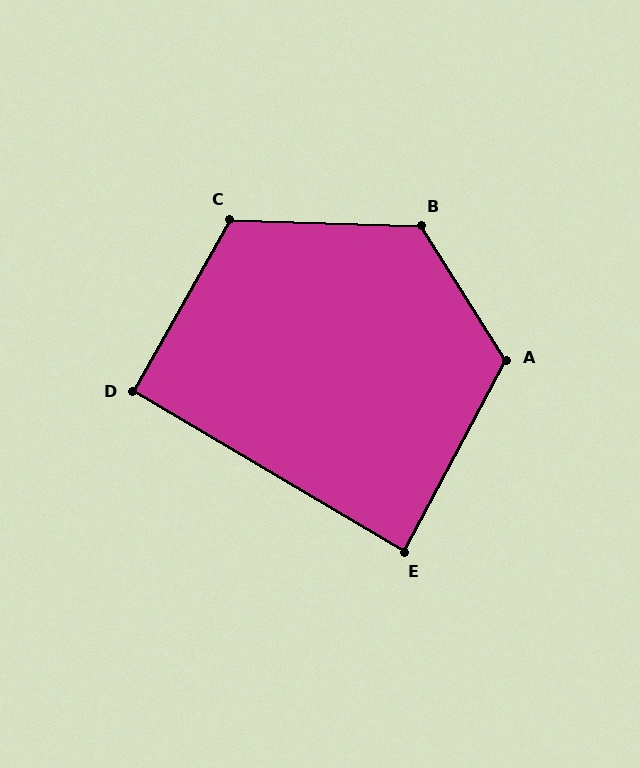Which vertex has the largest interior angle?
B, at approximately 124 degrees.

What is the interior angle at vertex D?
Approximately 91 degrees (approximately right).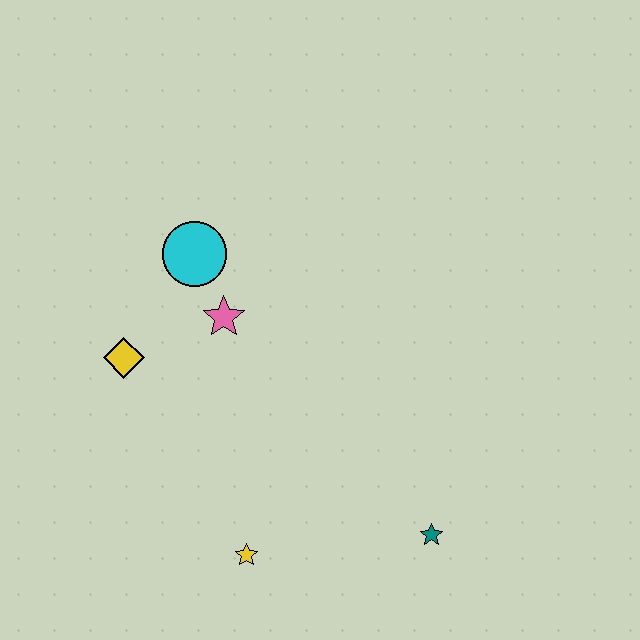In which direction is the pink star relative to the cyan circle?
The pink star is below the cyan circle.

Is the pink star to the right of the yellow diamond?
Yes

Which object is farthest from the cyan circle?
The teal star is farthest from the cyan circle.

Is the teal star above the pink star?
No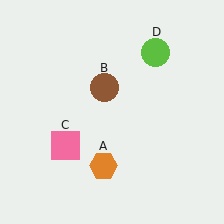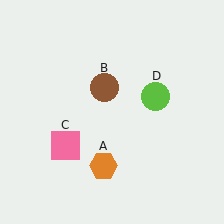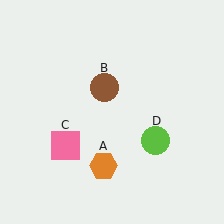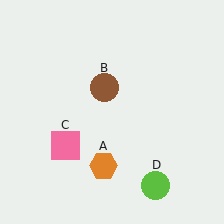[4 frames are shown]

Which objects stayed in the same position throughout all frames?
Orange hexagon (object A) and brown circle (object B) and pink square (object C) remained stationary.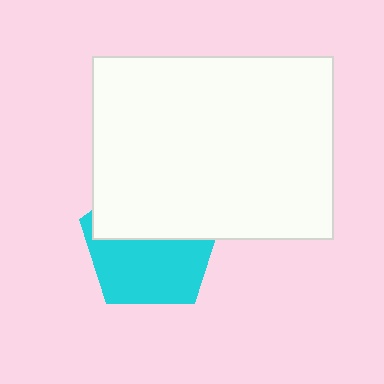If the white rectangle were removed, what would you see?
You would see the complete cyan pentagon.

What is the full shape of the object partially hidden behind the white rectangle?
The partially hidden object is a cyan pentagon.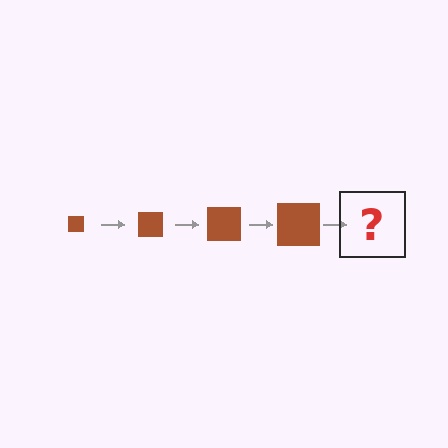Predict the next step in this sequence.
The next step is a brown square, larger than the previous one.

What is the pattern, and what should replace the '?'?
The pattern is that the square gets progressively larger each step. The '?' should be a brown square, larger than the previous one.